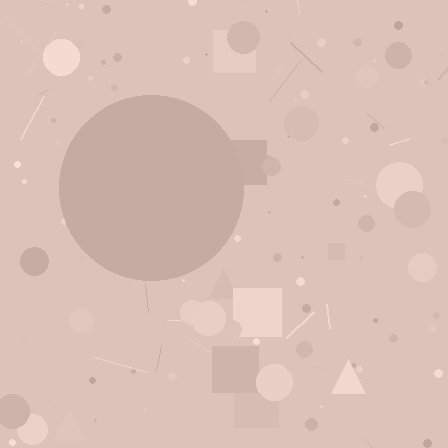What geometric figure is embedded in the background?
A circle is embedded in the background.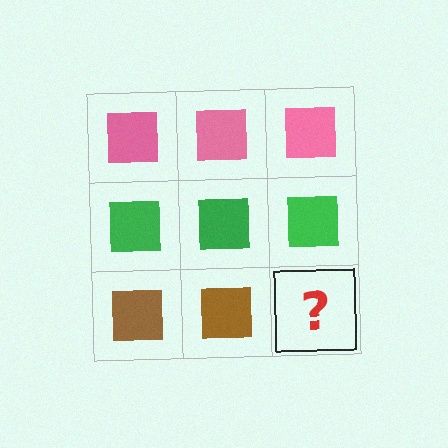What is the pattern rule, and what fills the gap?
The rule is that each row has a consistent color. The gap should be filled with a brown square.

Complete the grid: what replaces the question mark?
The question mark should be replaced with a brown square.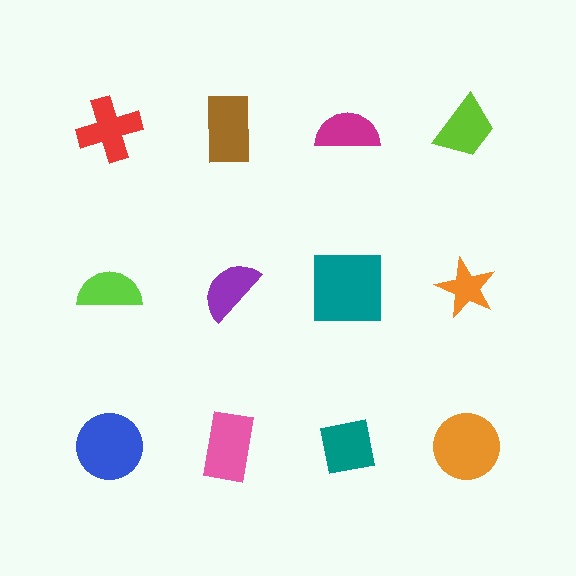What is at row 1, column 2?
A brown rectangle.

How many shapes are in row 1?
4 shapes.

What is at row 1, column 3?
A magenta semicircle.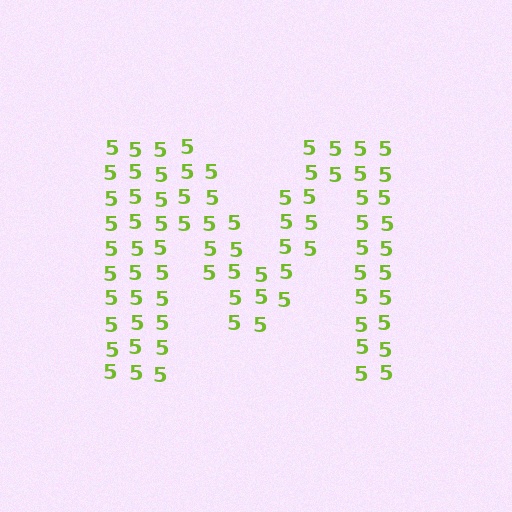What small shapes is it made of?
It is made of small digit 5's.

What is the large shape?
The large shape is the letter M.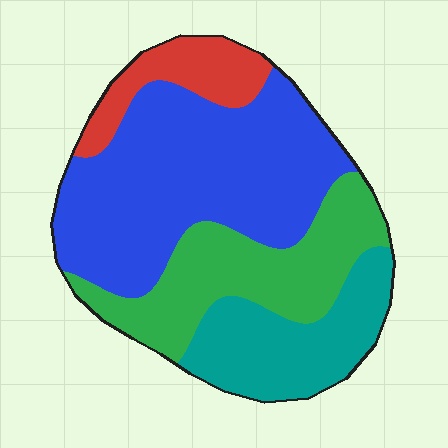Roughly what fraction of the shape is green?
Green takes up about one quarter (1/4) of the shape.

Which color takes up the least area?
Red, at roughly 10%.